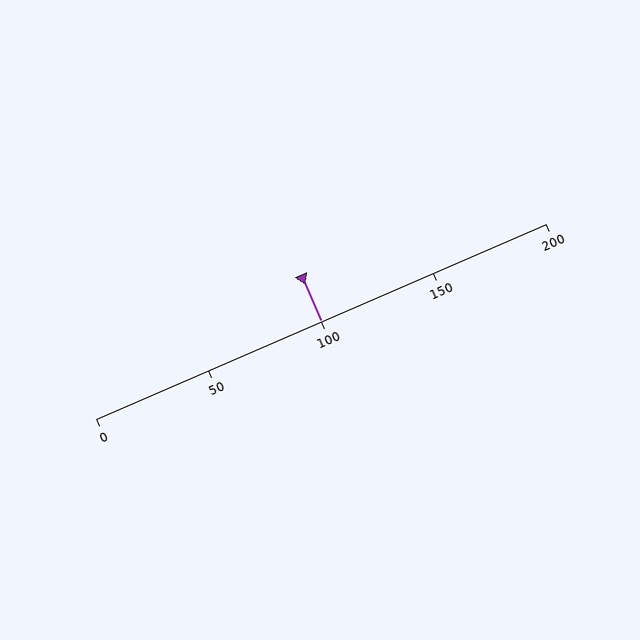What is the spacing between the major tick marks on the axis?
The major ticks are spaced 50 apart.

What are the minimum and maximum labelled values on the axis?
The axis runs from 0 to 200.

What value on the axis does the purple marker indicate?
The marker indicates approximately 100.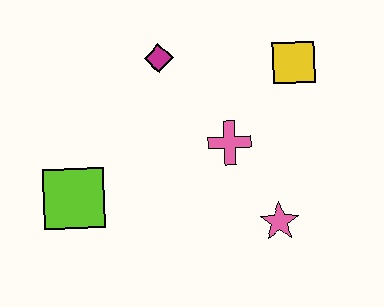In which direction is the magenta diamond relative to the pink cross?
The magenta diamond is above the pink cross.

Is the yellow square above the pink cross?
Yes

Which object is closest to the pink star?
The pink cross is closest to the pink star.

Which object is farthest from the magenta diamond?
The pink star is farthest from the magenta diamond.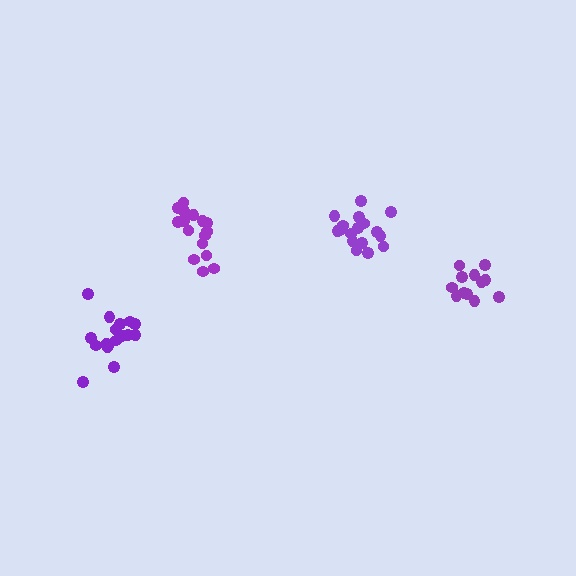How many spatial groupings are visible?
There are 4 spatial groupings.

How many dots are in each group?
Group 1: 18 dots, Group 2: 16 dots, Group 3: 13 dots, Group 4: 17 dots (64 total).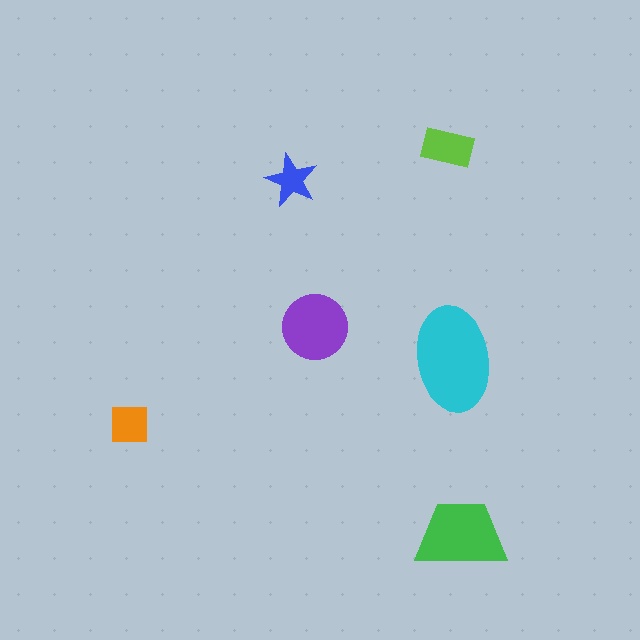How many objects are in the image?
There are 6 objects in the image.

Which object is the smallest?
The blue star.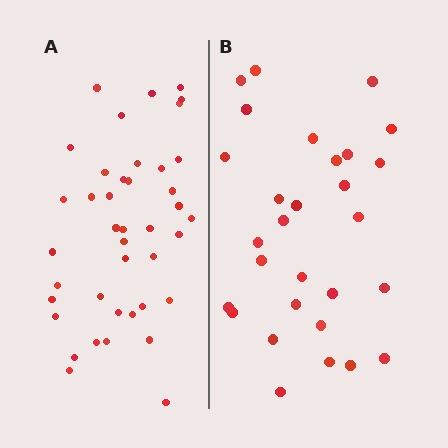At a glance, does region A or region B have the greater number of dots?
Region A (the left region) has more dots.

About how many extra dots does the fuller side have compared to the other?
Region A has roughly 12 or so more dots than region B.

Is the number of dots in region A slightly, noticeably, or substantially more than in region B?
Region A has noticeably more, but not dramatically so. The ratio is roughly 1.4 to 1.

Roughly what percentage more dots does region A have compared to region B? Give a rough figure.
About 40% more.